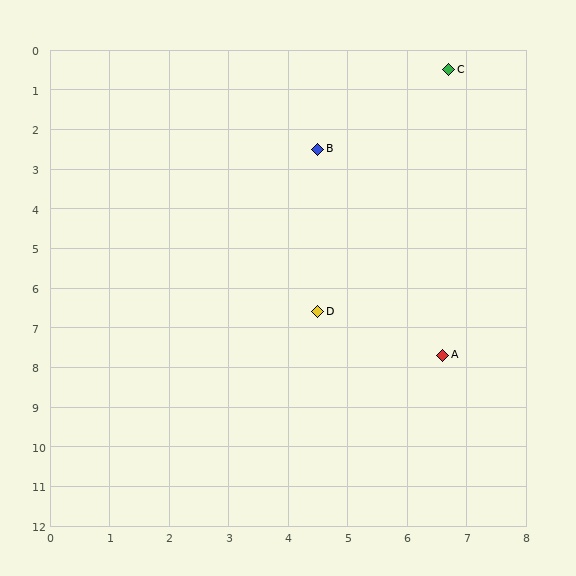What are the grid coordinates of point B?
Point B is at approximately (4.5, 2.5).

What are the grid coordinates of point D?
Point D is at approximately (4.5, 6.6).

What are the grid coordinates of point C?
Point C is at approximately (6.7, 0.5).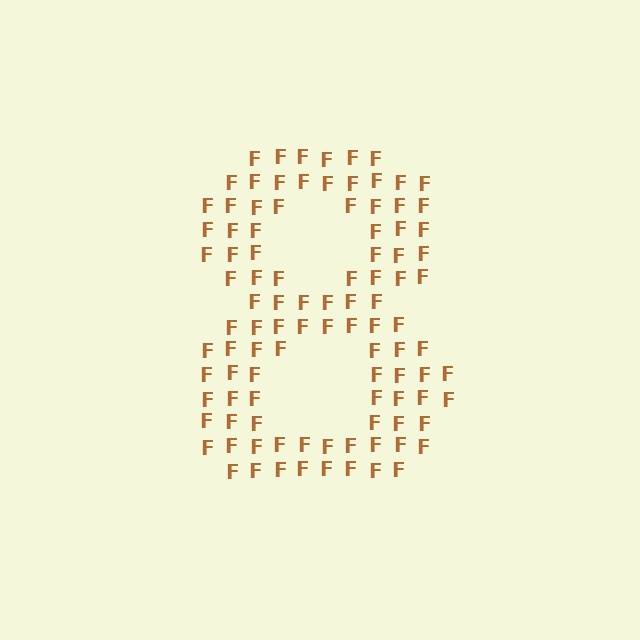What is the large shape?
The large shape is the digit 8.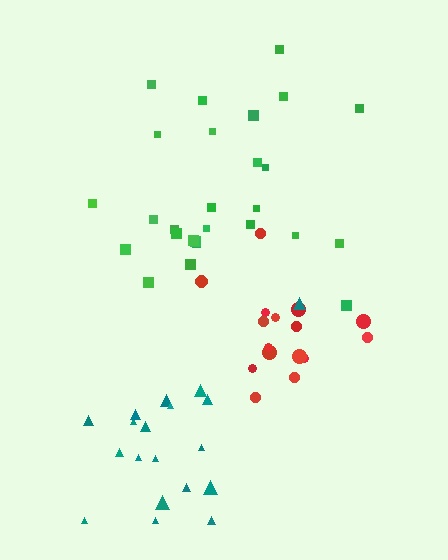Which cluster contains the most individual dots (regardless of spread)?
Green (27).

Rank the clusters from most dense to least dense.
red, green, teal.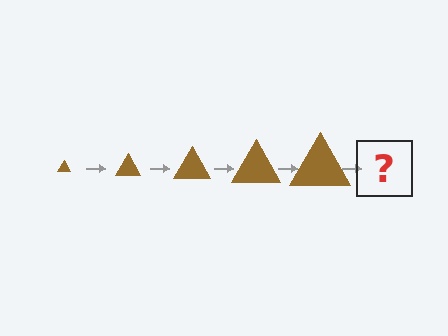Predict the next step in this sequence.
The next step is a brown triangle, larger than the previous one.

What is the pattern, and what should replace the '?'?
The pattern is that the triangle gets progressively larger each step. The '?' should be a brown triangle, larger than the previous one.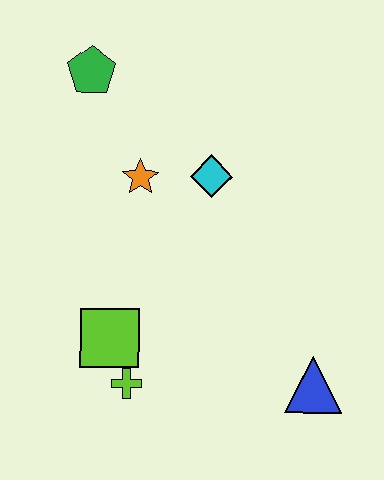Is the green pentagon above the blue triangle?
Yes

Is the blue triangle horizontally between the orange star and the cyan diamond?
No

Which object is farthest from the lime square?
The green pentagon is farthest from the lime square.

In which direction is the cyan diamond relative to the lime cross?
The cyan diamond is above the lime cross.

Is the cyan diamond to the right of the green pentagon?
Yes